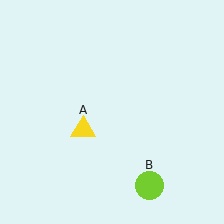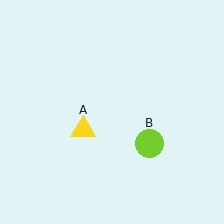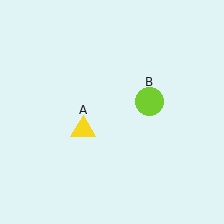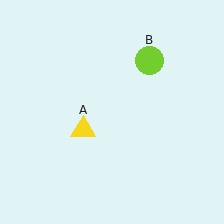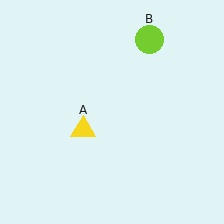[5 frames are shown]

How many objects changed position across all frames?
1 object changed position: lime circle (object B).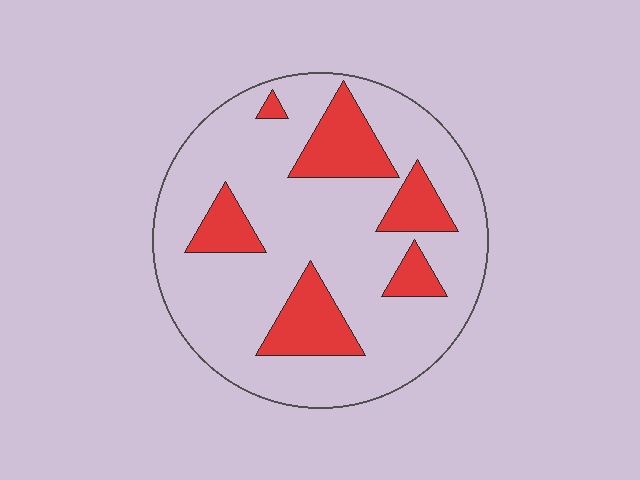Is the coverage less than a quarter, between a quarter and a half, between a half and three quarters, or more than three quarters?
Less than a quarter.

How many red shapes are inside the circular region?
6.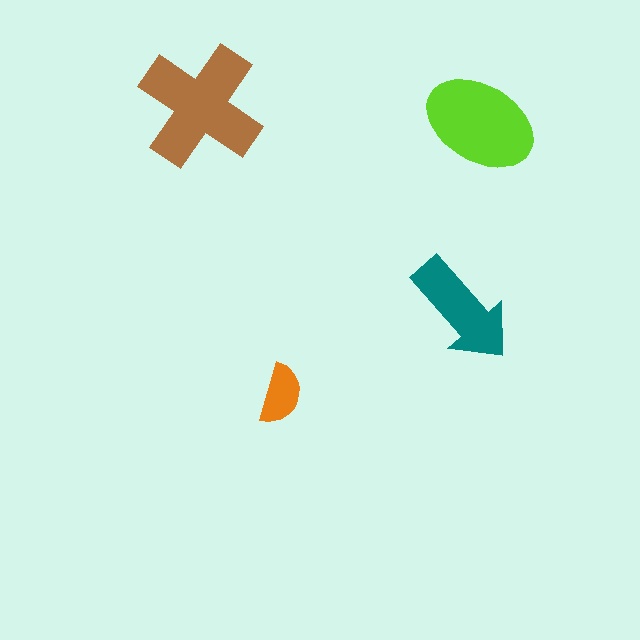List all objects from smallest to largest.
The orange semicircle, the teal arrow, the lime ellipse, the brown cross.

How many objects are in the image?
There are 4 objects in the image.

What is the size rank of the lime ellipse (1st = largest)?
2nd.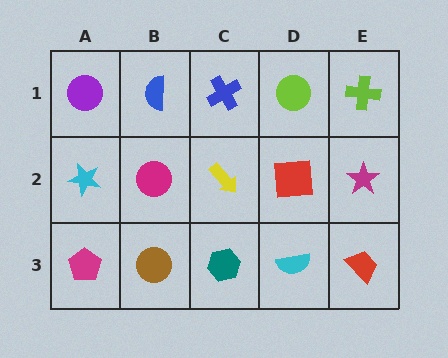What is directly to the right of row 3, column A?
A brown circle.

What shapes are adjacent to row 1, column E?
A magenta star (row 2, column E), a lime circle (row 1, column D).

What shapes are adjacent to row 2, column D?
A lime circle (row 1, column D), a cyan semicircle (row 3, column D), a yellow arrow (row 2, column C), a magenta star (row 2, column E).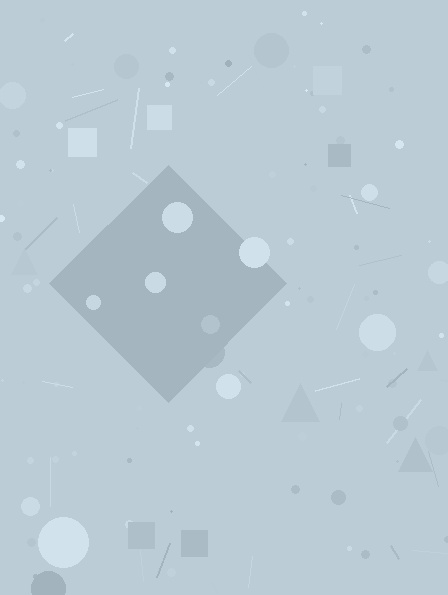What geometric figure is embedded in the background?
A diamond is embedded in the background.